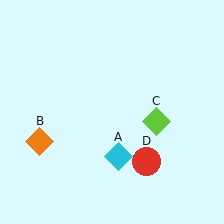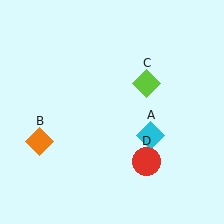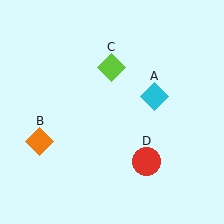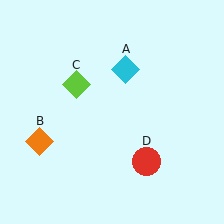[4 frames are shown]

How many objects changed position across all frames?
2 objects changed position: cyan diamond (object A), lime diamond (object C).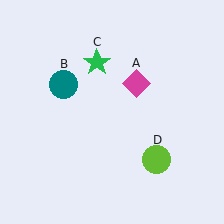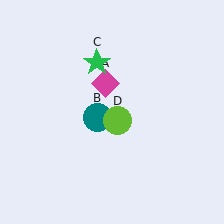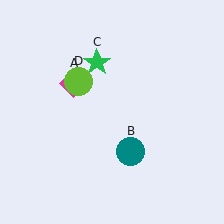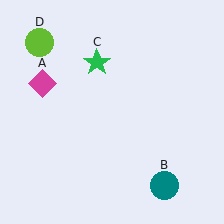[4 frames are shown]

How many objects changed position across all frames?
3 objects changed position: magenta diamond (object A), teal circle (object B), lime circle (object D).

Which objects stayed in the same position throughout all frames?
Green star (object C) remained stationary.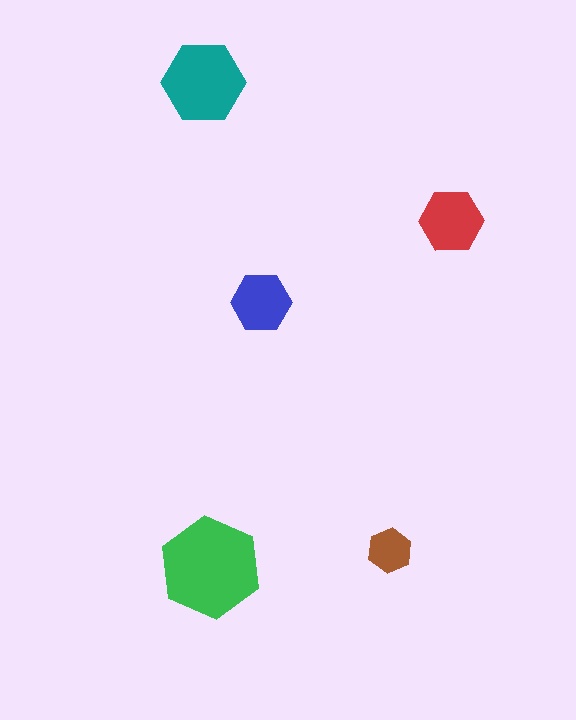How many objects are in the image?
There are 5 objects in the image.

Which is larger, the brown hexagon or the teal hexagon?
The teal one.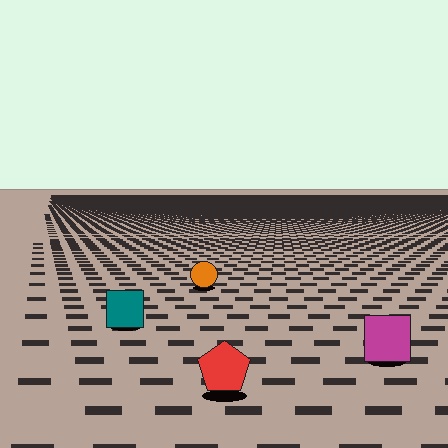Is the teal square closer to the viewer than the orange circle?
Yes. The teal square is closer — you can tell from the texture gradient: the ground texture is coarser near it.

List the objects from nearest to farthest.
From nearest to farthest: the red pentagon, the magenta square, the teal square, the orange circle.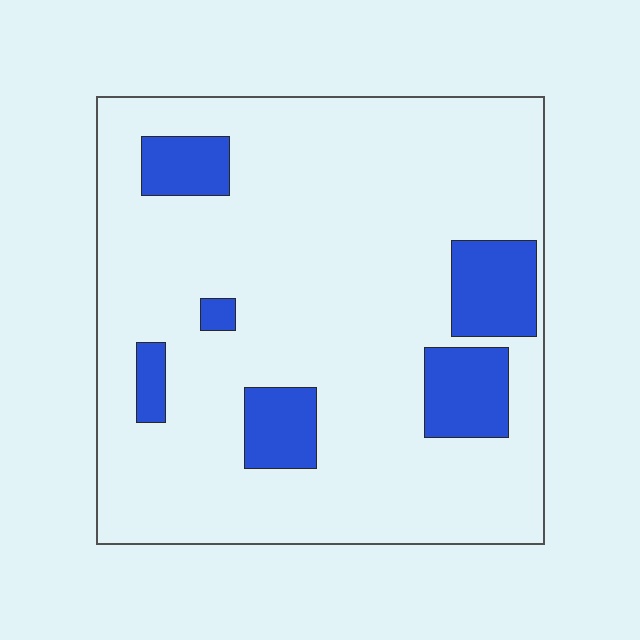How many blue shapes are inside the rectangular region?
6.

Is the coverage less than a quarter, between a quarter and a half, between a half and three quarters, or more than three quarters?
Less than a quarter.